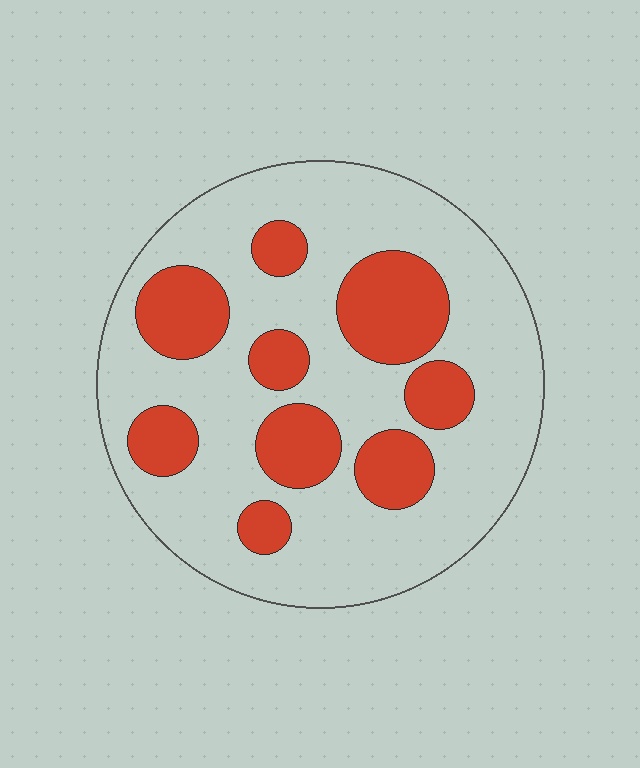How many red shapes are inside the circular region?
9.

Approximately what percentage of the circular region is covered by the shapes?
Approximately 30%.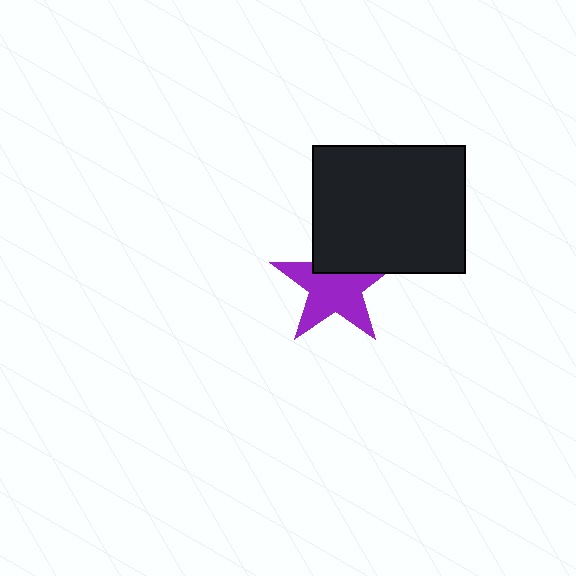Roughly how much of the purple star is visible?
Most of it is visible (roughly 69%).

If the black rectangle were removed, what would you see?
You would see the complete purple star.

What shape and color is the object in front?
The object in front is a black rectangle.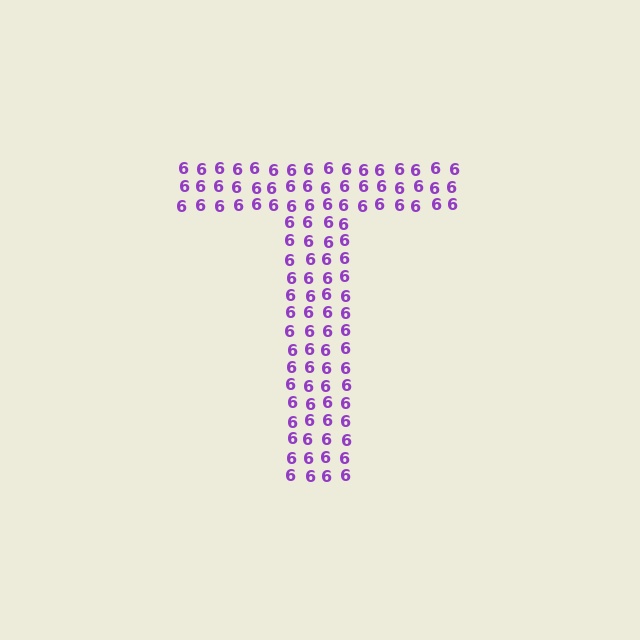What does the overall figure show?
The overall figure shows the letter T.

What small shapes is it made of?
It is made of small digit 6's.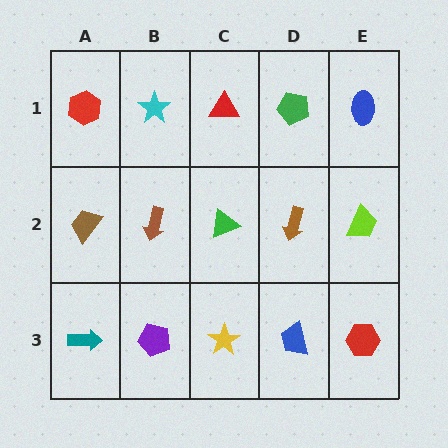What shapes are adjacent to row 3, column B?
A brown arrow (row 2, column B), a teal arrow (row 3, column A), a yellow star (row 3, column C).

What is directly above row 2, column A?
A red hexagon.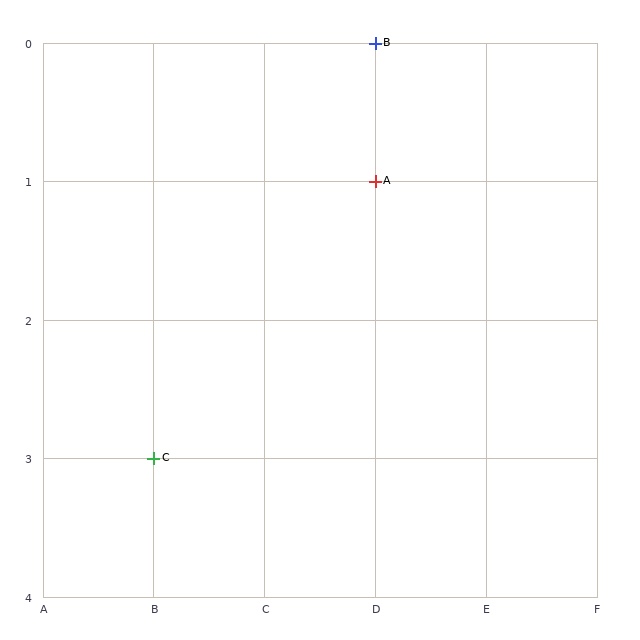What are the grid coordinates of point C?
Point C is at grid coordinates (B, 3).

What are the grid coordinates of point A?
Point A is at grid coordinates (D, 1).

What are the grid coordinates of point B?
Point B is at grid coordinates (D, 0).